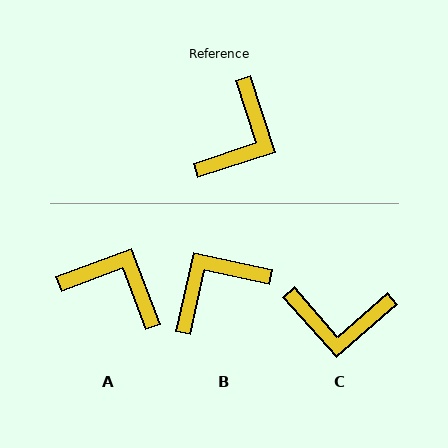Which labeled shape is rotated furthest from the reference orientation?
B, about 149 degrees away.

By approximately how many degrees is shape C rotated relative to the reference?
Approximately 67 degrees clockwise.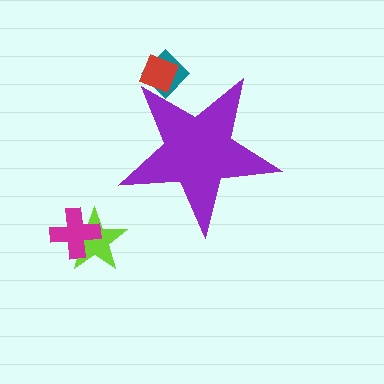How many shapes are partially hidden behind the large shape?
2 shapes are partially hidden.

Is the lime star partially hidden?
No, the lime star is fully visible.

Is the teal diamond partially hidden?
Yes, the teal diamond is partially hidden behind the purple star.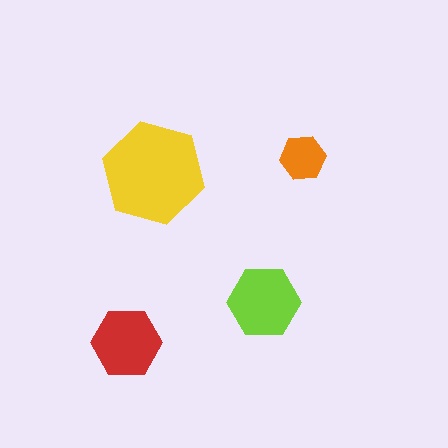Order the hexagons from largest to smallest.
the yellow one, the lime one, the red one, the orange one.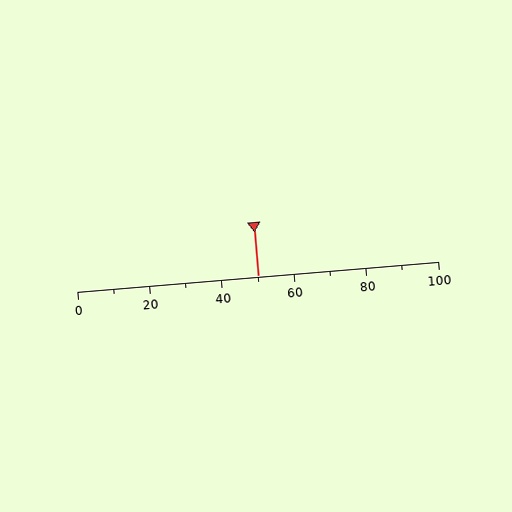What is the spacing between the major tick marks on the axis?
The major ticks are spaced 20 apart.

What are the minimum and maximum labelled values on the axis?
The axis runs from 0 to 100.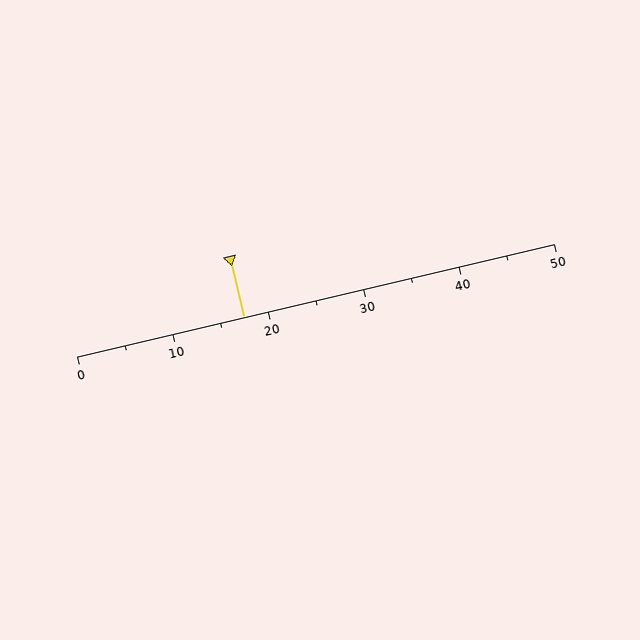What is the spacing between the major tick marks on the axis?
The major ticks are spaced 10 apart.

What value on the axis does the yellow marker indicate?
The marker indicates approximately 17.5.